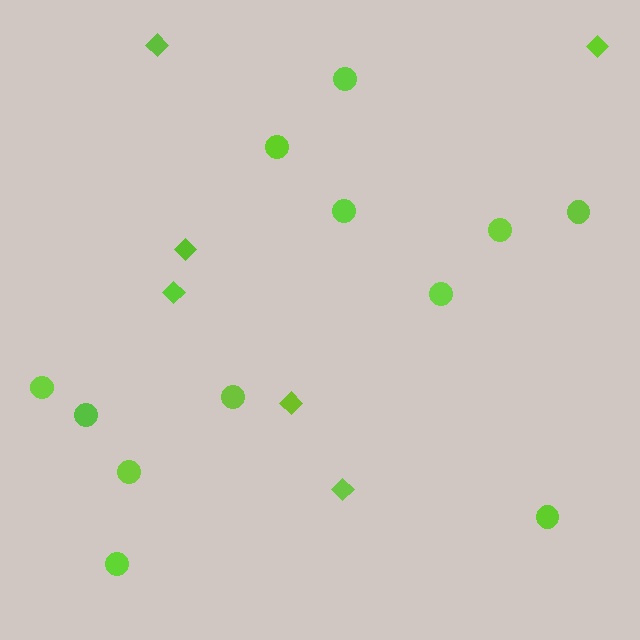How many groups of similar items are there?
There are 2 groups: one group of diamonds (6) and one group of circles (12).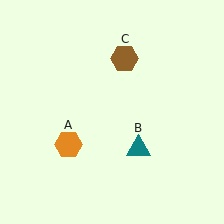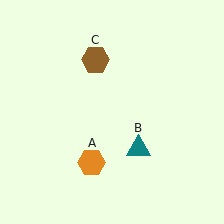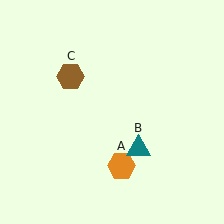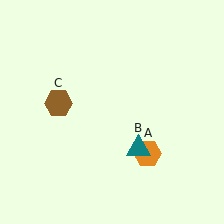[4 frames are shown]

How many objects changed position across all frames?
2 objects changed position: orange hexagon (object A), brown hexagon (object C).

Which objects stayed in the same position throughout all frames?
Teal triangle (object B) remained stationary.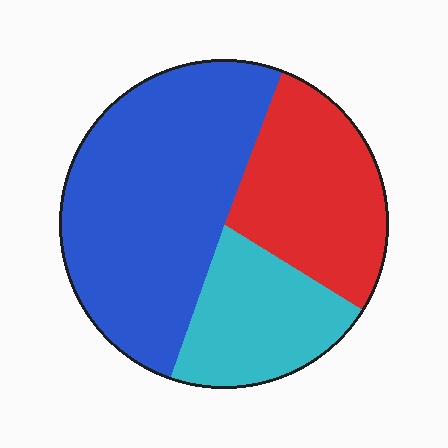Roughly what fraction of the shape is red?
Red covers roughly 30% of the shape.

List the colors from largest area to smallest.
From largest to smallest: blue, red, cyan.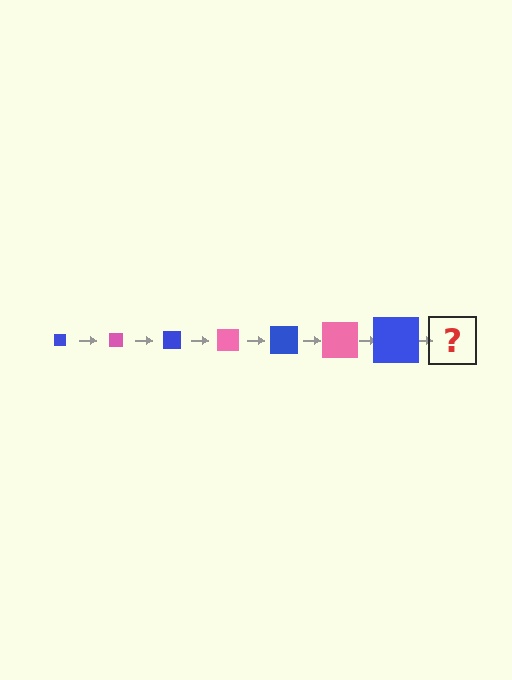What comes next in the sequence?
The next element should be a pink square, larger than the previous one.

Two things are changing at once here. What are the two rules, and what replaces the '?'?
The two rules are that the square grows larger each step and the color cycles through blue and pink. The '?' should be a pink square, larger than the previous one.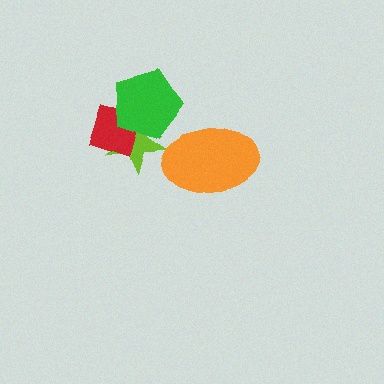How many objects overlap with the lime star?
2 objects overlap with the lime star.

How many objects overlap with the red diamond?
2 objects overlap with the red diamond.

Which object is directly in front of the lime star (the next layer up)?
The red diamond is directly in front of the lime star.